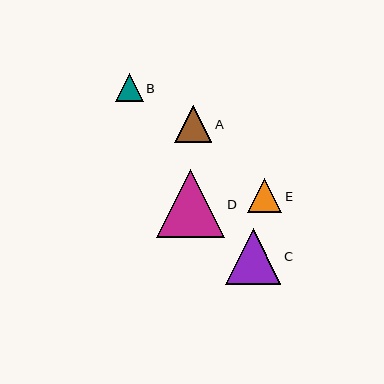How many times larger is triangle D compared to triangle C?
Triangle D is approximately 1.2 times the size of triangle C.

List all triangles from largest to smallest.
From largest to smallest: D, C, A, E, B.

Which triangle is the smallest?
Triangle B is the smallest with a size of approximately 28 pixels.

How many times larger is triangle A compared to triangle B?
Triangle A is approximately 1.3 times the size of triangle B.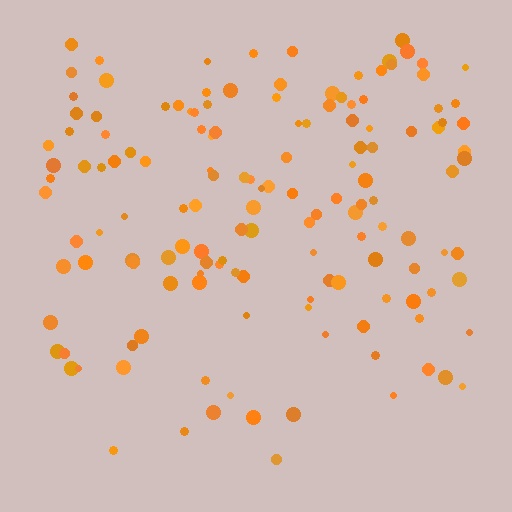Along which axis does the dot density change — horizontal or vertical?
Vertical.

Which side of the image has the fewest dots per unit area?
The bottom.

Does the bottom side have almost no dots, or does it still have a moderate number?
Still a moderate number, just noticeably fewer than the top.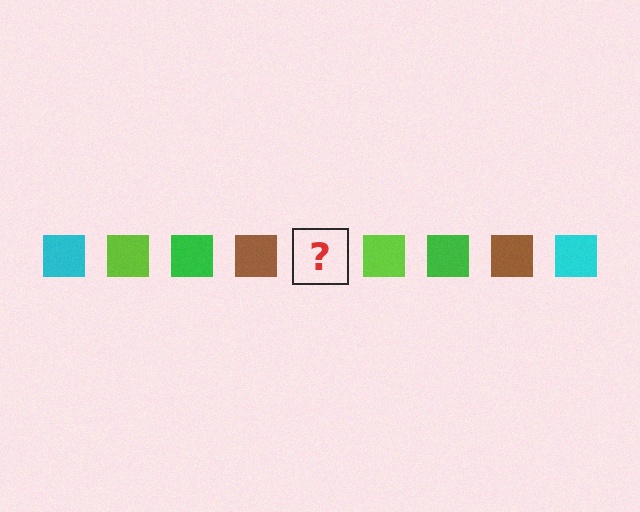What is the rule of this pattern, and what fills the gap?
The rule is that the pattern cycles through cyan, lime, green, brown squares. The gap should be filled with a cyan square.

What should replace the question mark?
The question mark should be replaced with a cyan square.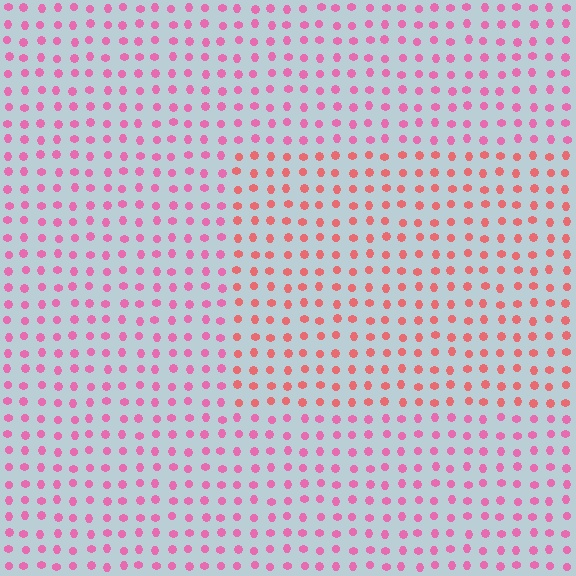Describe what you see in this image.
The image is filled with small pink elements in a uniform arrangement. A rectangle-shaped region is visible where the elements are tinted to a slightly different hue, forming a subtle color boundary.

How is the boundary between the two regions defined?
The boundary is defined purely by a slight shift in hue (about 31 degrees). Spacing, size, and orientation are identical on both sides.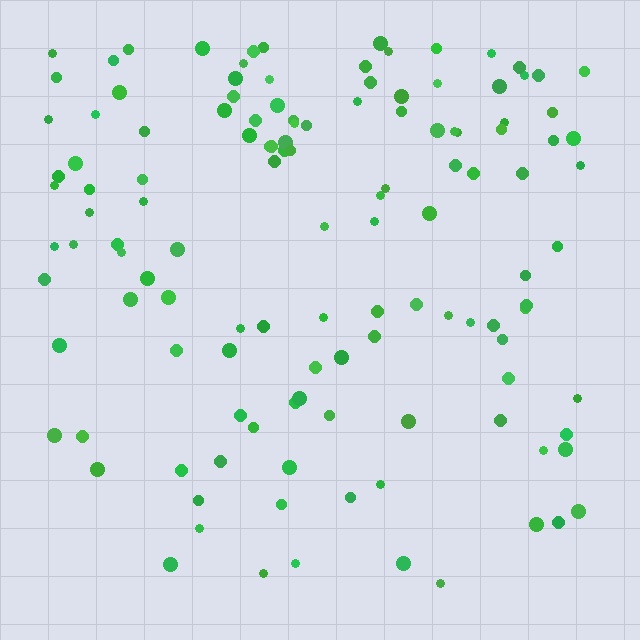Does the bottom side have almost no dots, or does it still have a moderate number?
Still a moderate number, just noticeably fewer than the top.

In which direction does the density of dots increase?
From bottom to top, with the top side densest.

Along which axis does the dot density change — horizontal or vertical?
Vertical.